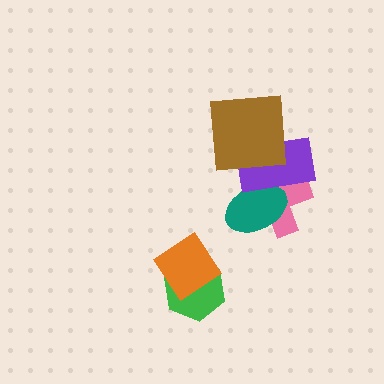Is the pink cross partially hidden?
Yes, it is partially covered by another shape.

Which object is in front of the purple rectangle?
The brown square is in front of the purple rectangle.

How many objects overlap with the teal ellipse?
2 objects overlap with the teal ellipse.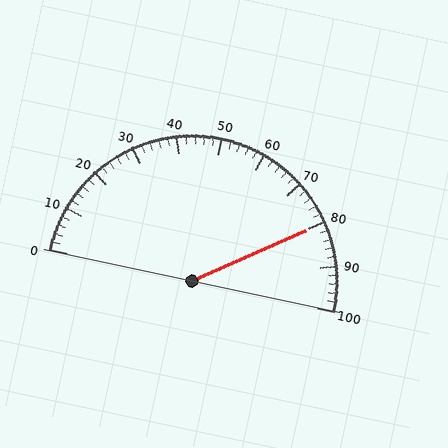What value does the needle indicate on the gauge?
The needle indicates approximately 80.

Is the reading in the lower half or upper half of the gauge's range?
The reading is in the upper half of the range (0 to 100).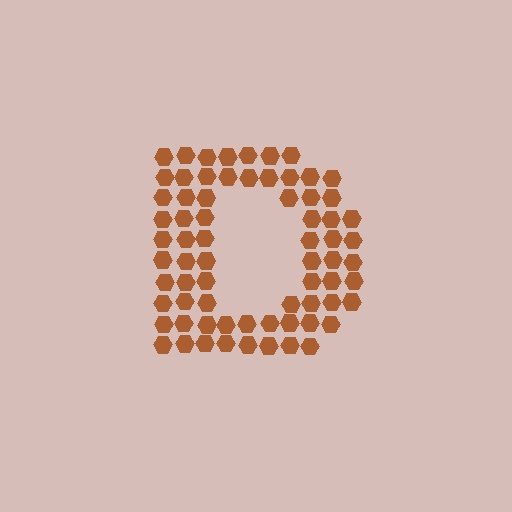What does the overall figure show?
The overall figure shows the letter D.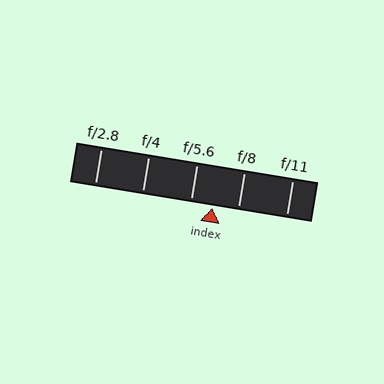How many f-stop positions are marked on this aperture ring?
There are 5 f-stop positions marked.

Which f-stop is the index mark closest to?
The index mark is closest to f/5.6.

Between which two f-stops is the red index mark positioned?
The index mark is between f/5.6 and f/8.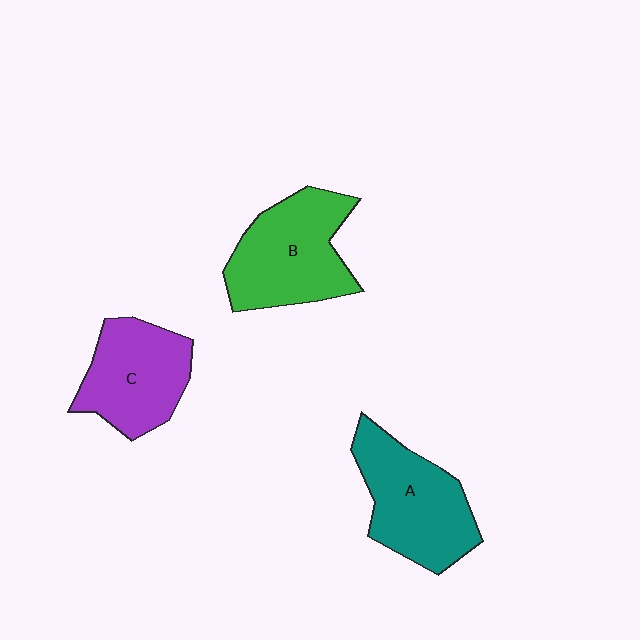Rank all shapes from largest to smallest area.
From largest to smallest: B (green), A (teal), C (purple).